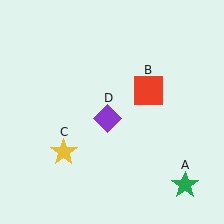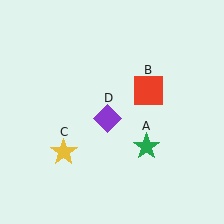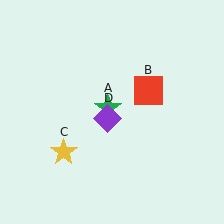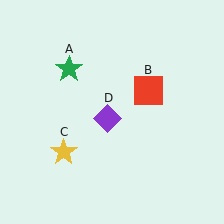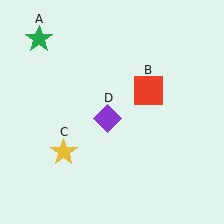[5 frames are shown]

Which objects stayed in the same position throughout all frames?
Red square (object B) and yellow star (object C) and purple diamond (object D) remained stationary.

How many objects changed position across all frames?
1 object changed position: green star (object A).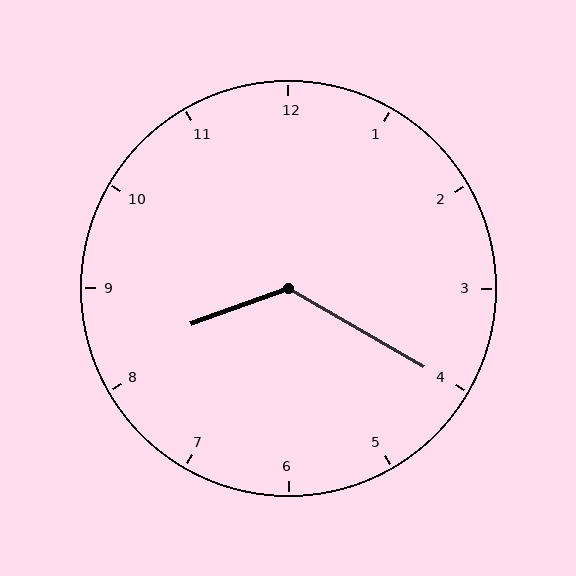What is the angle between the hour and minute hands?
Approximately 130 degrees.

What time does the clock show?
8:20.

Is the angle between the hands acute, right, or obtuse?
It is obtuse.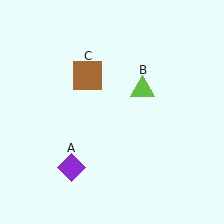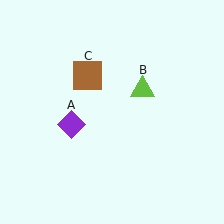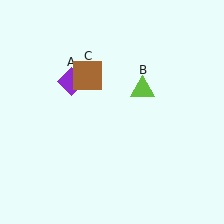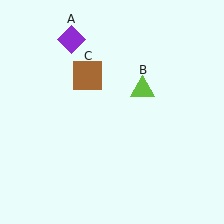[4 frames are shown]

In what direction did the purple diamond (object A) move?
The purple diamond (object A) moved up.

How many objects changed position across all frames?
1 object changed position: purple diamond (object A).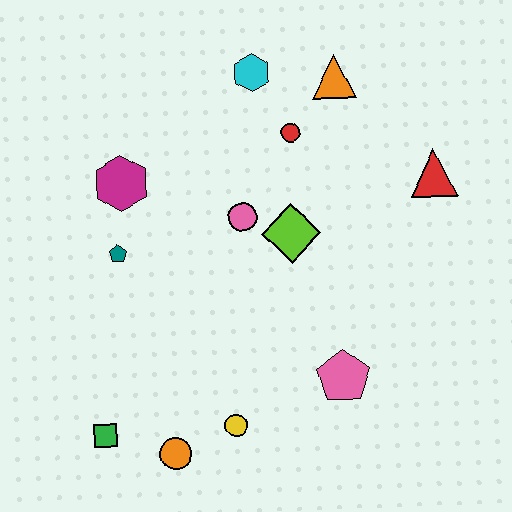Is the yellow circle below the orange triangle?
Yes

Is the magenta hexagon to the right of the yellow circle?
No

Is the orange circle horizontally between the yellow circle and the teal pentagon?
Yes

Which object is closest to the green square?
The orange circle is closest to the green square.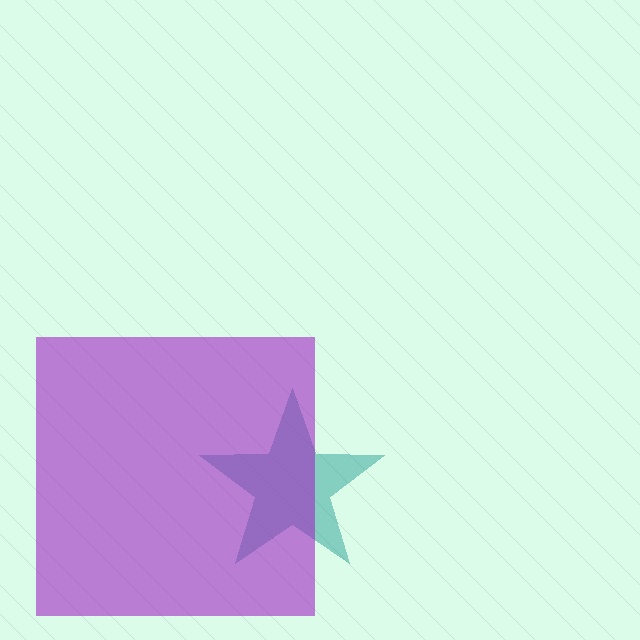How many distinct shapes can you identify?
There are 2 distinct shapes: a teal star, a purple square.